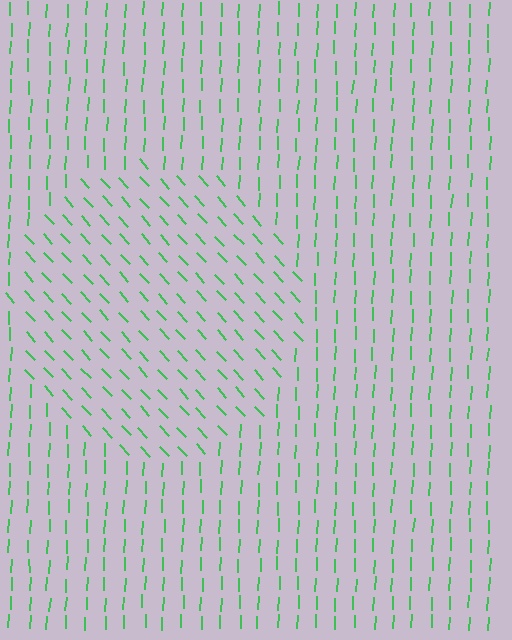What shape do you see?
I see a circle.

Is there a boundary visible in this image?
Yes, there is a texture boundary formed by a change in line orientation.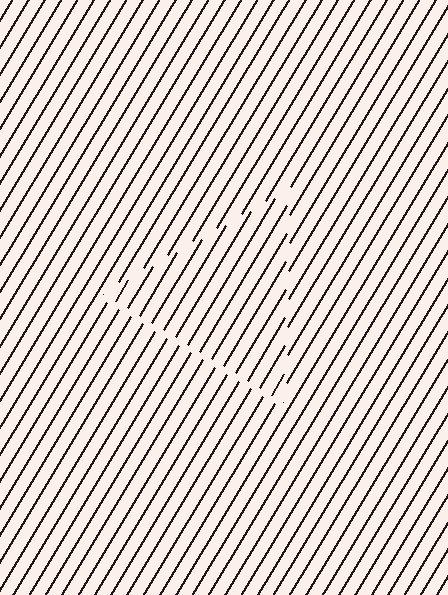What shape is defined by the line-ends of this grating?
An illusory triangle. The interior of the shape contains the same grating, shifted by half a period — the contour is defined by the phase discontinuity where line-ends from the inner and outer gratings abut.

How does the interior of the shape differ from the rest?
The interior of the shape contains the same grating, shifted by half a period — the contour is defined by the phase discontinuity where line-ends from the inner and outer gratings abut.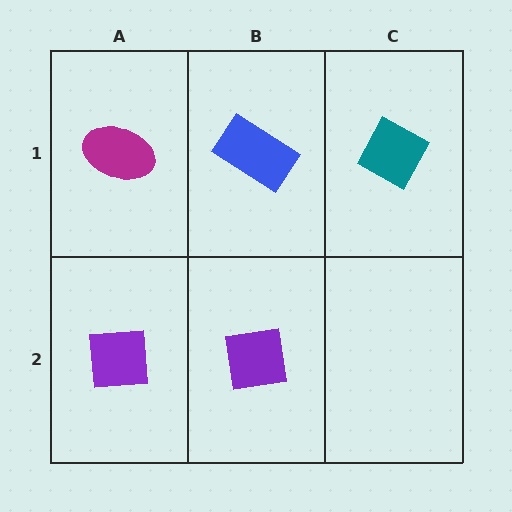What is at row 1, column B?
A blue rectangle.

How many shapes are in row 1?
3 shapes.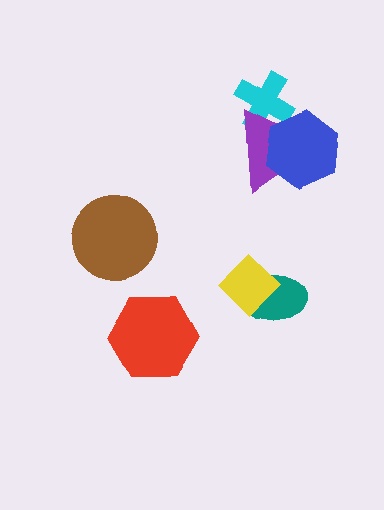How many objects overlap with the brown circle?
0 objects overlap with the brown circle.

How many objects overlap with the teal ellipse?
1 object overlaps with the teal ellipse.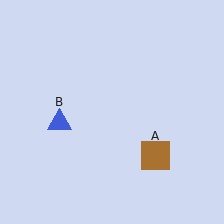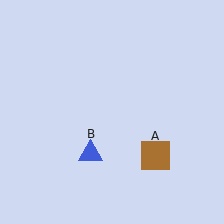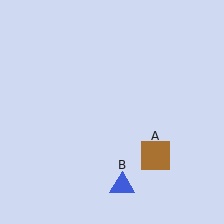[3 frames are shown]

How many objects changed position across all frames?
1 object changed position: blue triangle (object B).